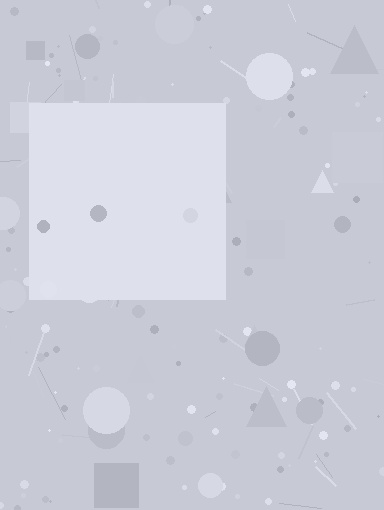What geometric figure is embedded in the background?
A square is embedded in the background.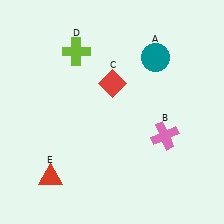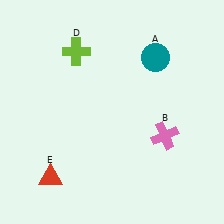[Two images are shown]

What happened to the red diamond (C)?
The red diamond (C) was removed in Image 2. It was in the top-right area of Image 1.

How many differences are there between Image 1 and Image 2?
There is 1 difference between the two images.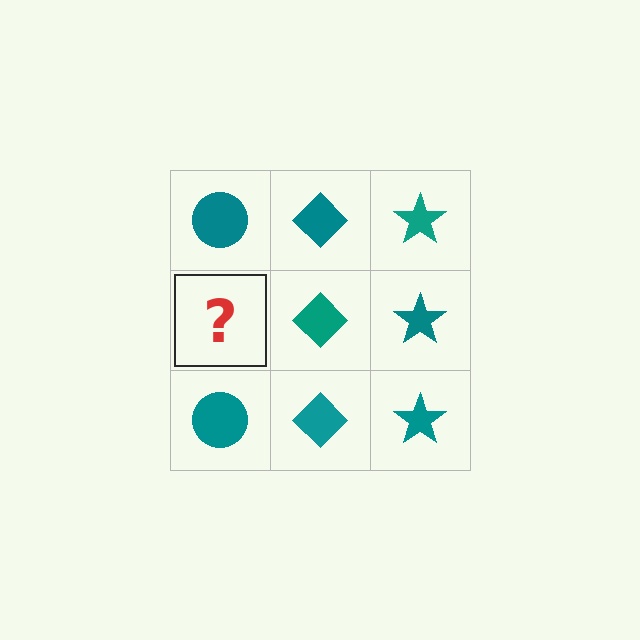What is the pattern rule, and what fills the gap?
The rule is that each column has a consistent shape. The gap should be filled with a teal circle.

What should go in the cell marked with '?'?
The missing cell should contain a teal circle.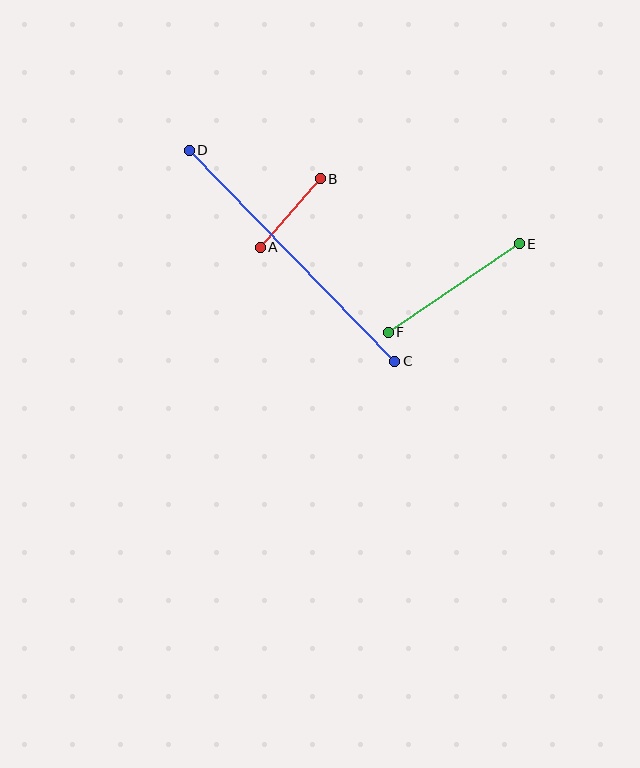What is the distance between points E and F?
The distance is approximately 158 pixels.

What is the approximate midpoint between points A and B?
The midpoint is at approximately (290, 213) pixels.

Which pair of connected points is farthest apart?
Points C and D are farthest apart.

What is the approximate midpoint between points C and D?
The midpoint is at approximately (292, 256) pixels.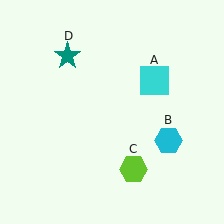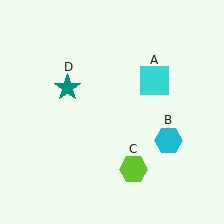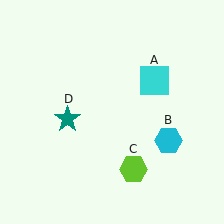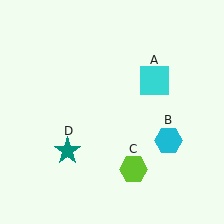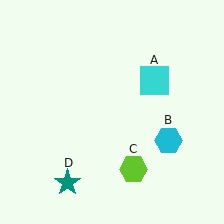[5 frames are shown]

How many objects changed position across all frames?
1 object changed position: teal star (object D).